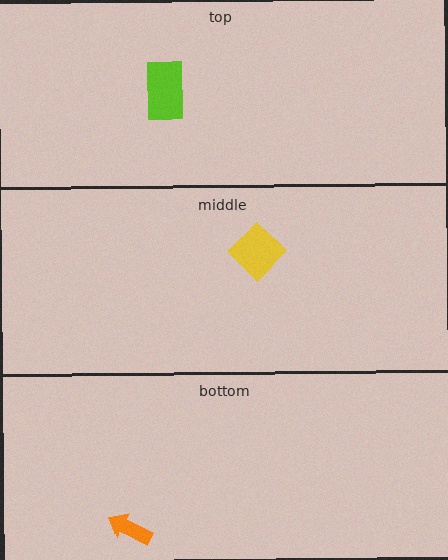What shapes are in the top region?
The lime rectangle.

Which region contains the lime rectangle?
The top region.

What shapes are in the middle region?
The yellow diamond.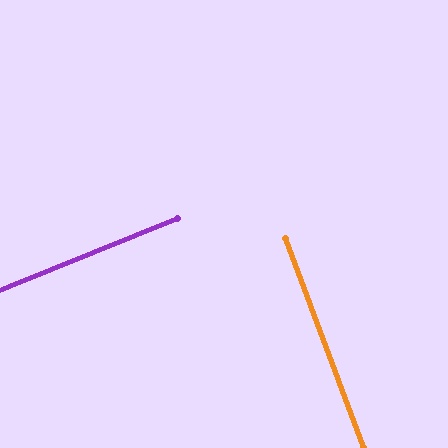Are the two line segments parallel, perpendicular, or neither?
Perpendicular — they meet at approximately 88°.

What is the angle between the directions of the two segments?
Approximately 88 degrees.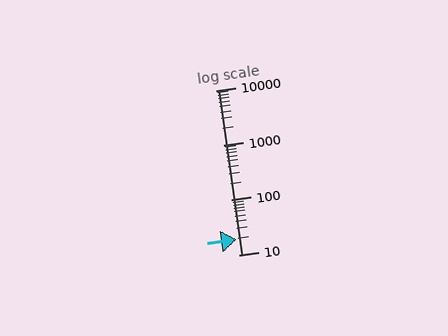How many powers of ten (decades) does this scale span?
The scale spans 3 decades, from 10 to 10000.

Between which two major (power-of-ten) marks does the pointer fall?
The pointer is between 10 and 100.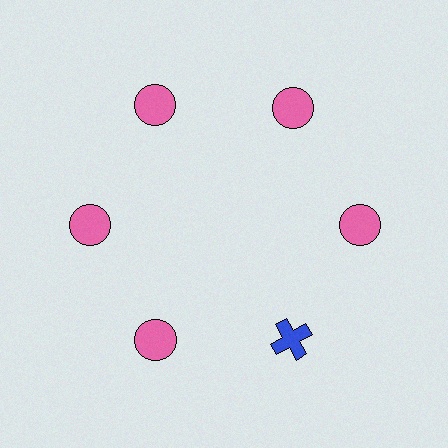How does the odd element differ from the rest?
It differs in both color (blue instead of pink) and shape (cross instead of circle).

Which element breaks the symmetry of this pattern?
The blue cross at roughly the 5 o'clock position breaks the symmetry. All other shapes are pink circles.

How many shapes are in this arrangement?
There are 6 shapes arranged in a ring pattern.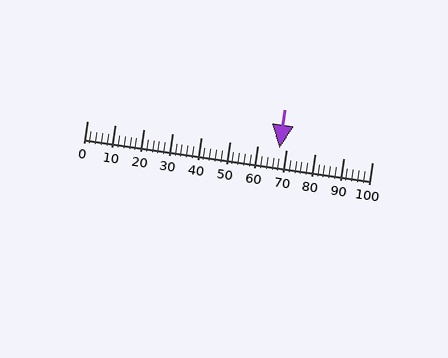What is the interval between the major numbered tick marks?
The major tick marks are spaced 10 units apart.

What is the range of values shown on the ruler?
The ruler shows values from 0 to 100.